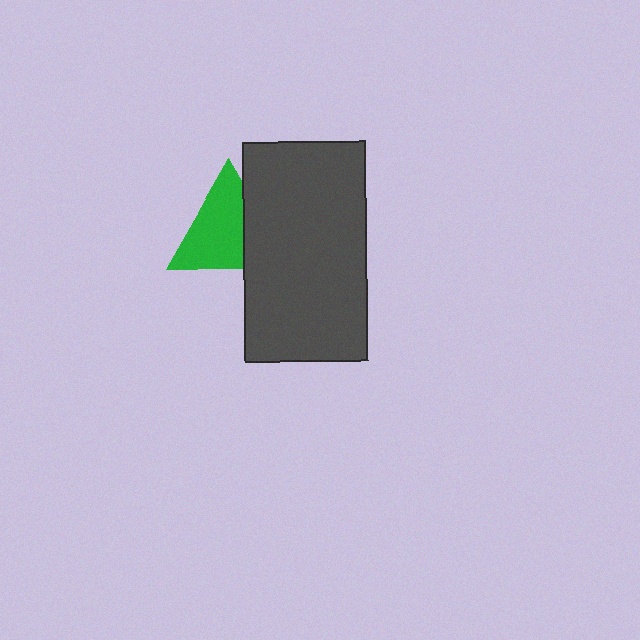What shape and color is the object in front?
The object in front is a dark gray rectangle.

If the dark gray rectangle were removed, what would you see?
You would see the complete green triangle.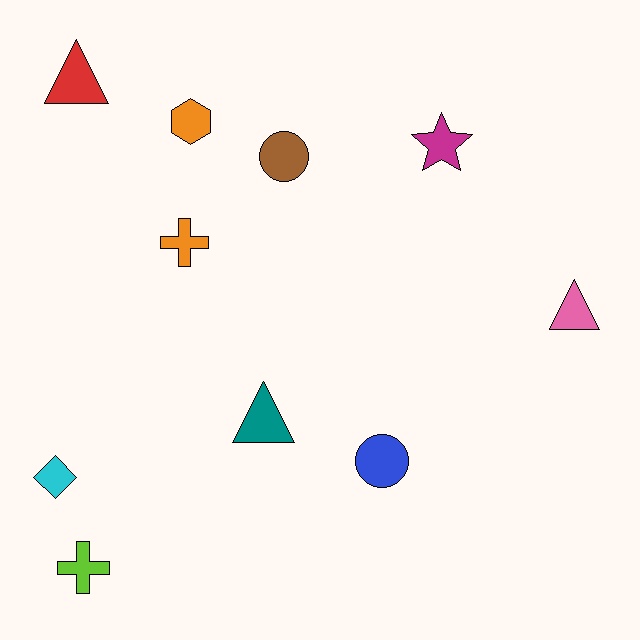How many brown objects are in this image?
There is 1 brown object.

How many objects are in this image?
There are 10 objects.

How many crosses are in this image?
There are 2 crosses.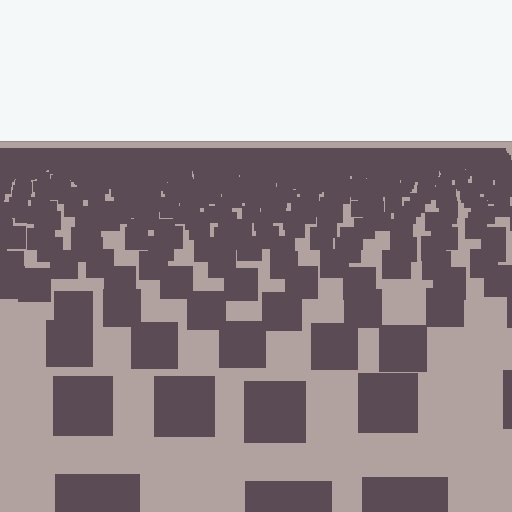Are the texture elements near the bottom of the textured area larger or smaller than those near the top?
Larger. Near the bottom, elements are closer to the viewer and appear at a bigger on-screen size.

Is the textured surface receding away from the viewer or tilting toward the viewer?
The surface is receding away from the viewer. Texture elements get smaller and denser toward the top.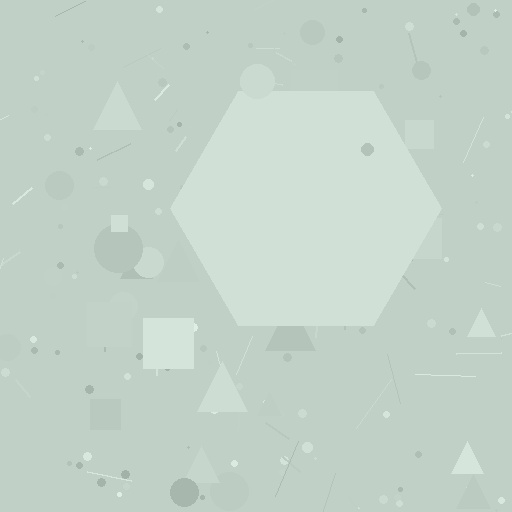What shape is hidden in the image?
A hexagon is hidden in the image.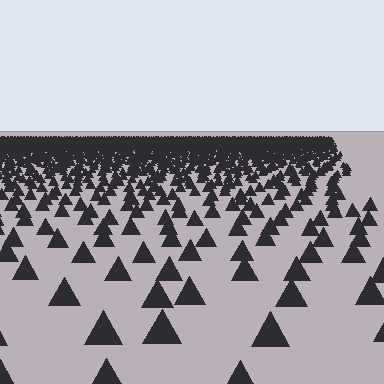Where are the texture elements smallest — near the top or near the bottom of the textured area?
Near the top.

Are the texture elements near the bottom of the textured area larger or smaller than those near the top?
Larger. Near the bottom, elements are closer to the viewer and appear at a bigger on-screen size.